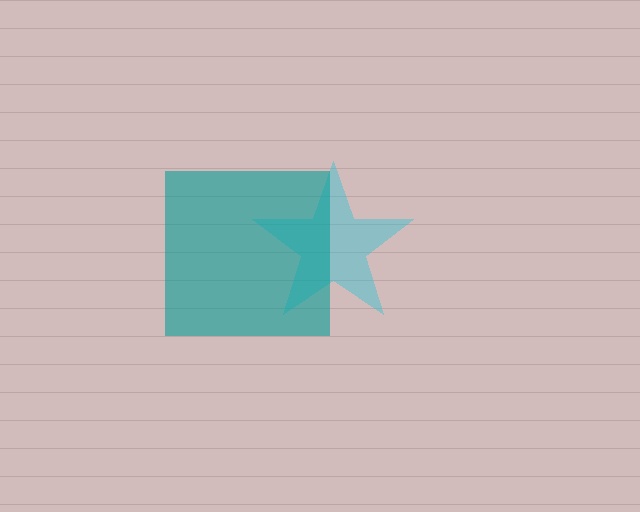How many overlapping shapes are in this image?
There are 2 overlapping shapes in the image.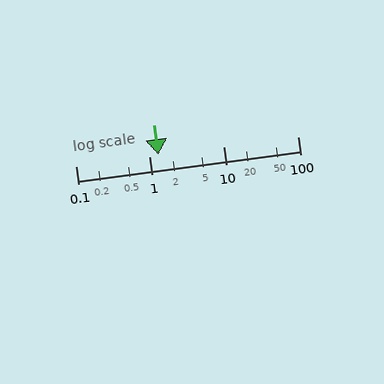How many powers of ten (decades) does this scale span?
The scale spans 3 decades, from 0.1 to 100.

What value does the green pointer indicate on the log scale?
The pointer indicates approximately 1.3.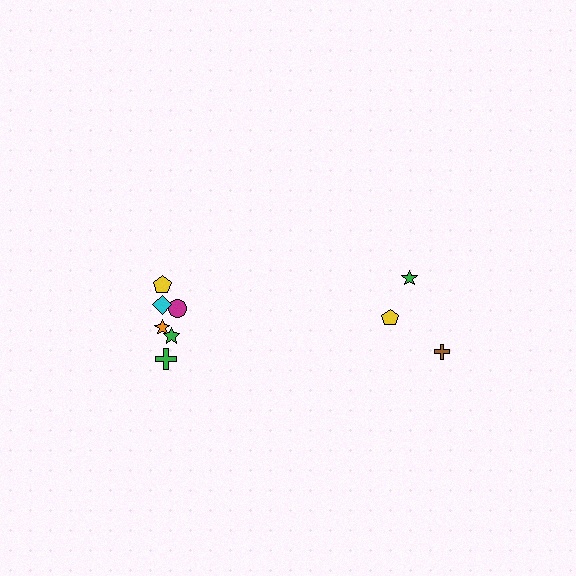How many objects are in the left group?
There are 6 objects.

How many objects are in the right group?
There are 3 objects.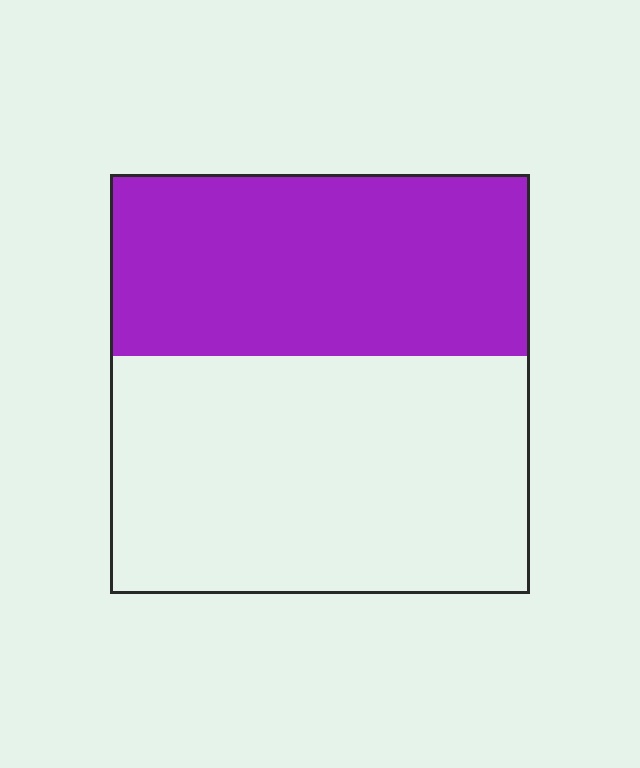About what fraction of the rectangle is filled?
About two fifths (2/5).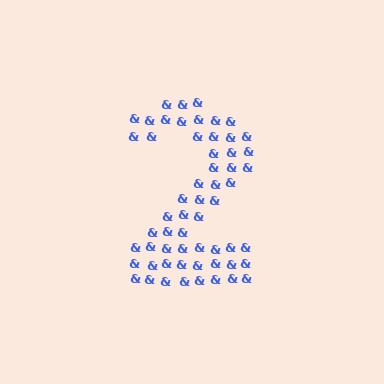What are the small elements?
The small elements are ampersands.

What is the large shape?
The large shape is the digit 2.